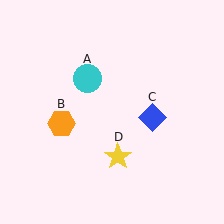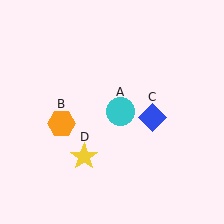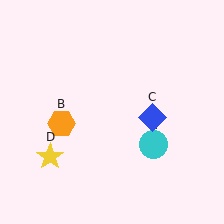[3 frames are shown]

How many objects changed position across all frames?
2 objects changed position: cyan circle (object A), yellow star (object D).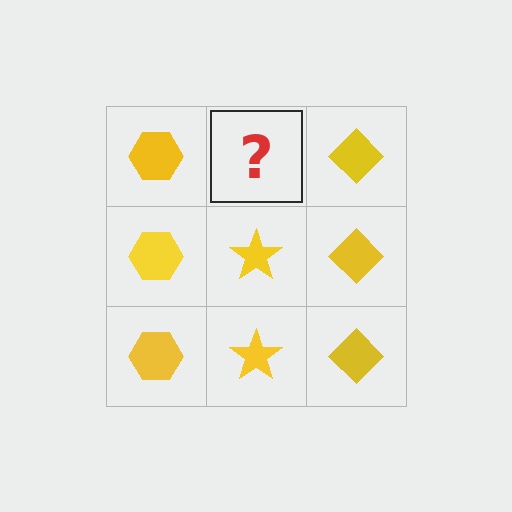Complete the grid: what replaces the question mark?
The question mark should be replaced with a yellow star.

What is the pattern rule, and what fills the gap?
The rule is that each column has a consistent shape. The gap should be filled with a yellow star.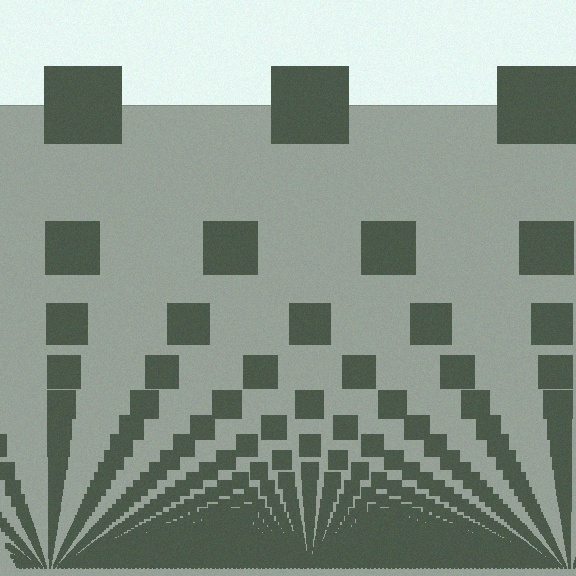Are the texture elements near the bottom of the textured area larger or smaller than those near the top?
Smaller. The gradient is inverted — elements near the bottom are smaller and denser.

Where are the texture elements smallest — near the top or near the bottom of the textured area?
Near the bottom.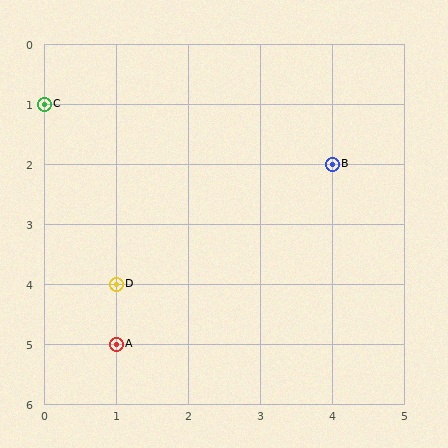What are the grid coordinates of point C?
Point C is at grid coordinates (0, 1).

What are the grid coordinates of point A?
Point A is at grid coordinates (1, 5).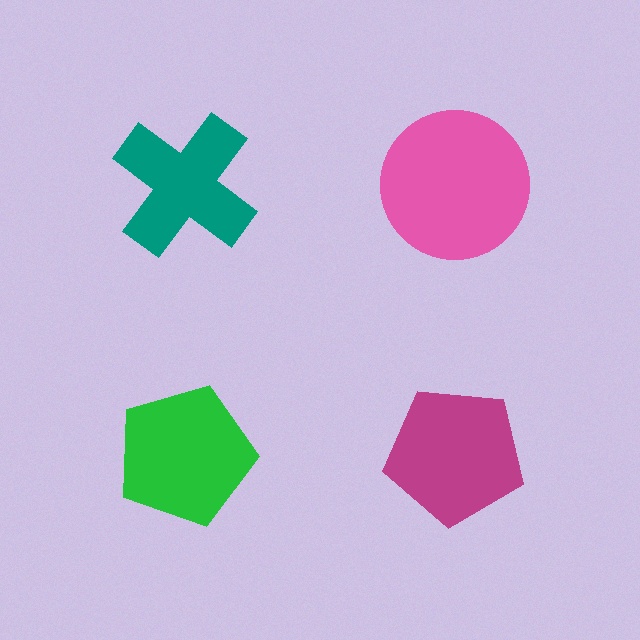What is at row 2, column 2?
A magenta pentagon.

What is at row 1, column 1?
A teal cross.